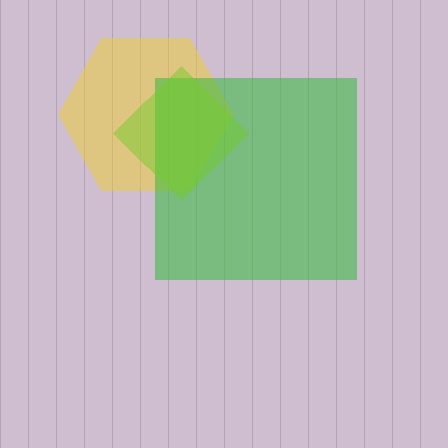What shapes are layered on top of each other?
The layered shapes are: a yellow hexagon, a green square, a lime diamond.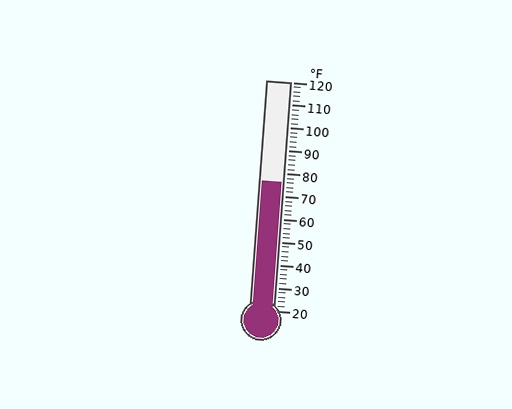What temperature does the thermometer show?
The thermometer shows approximately 76°F.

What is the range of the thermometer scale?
The thermometer scale ranges from 20°F to 120°F.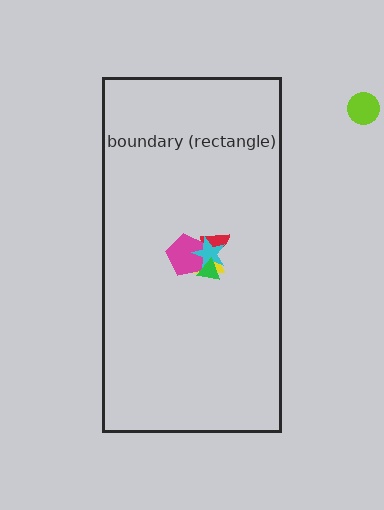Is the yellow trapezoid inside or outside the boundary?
Inside.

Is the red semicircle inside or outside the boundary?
Inside.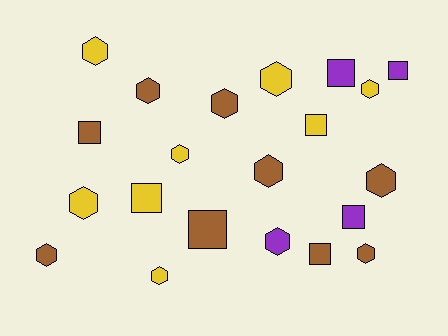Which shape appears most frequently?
Hexagon, with 13 objects.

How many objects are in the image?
There are 21 objects.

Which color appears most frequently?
Brown, with 9 objects.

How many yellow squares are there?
There are 2 yellow squares.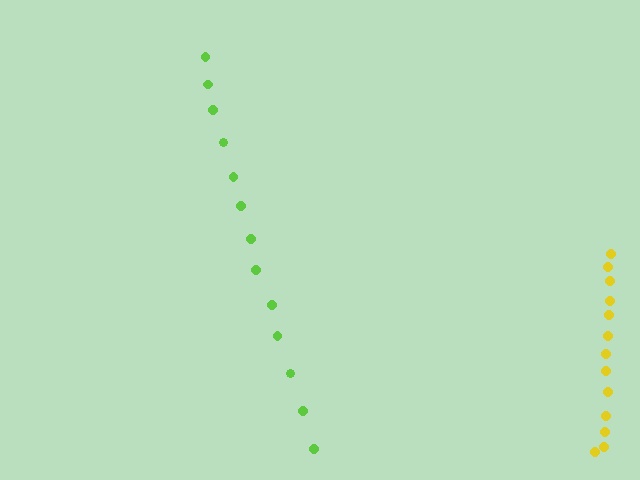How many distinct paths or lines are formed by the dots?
There are 2 distinct paths.